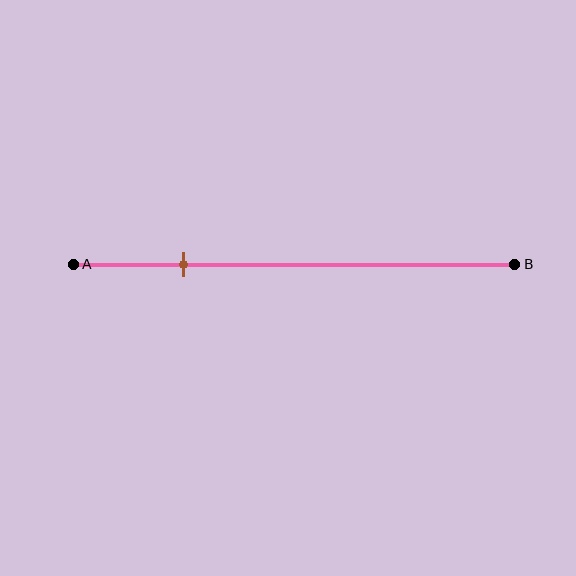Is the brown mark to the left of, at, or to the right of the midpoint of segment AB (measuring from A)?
The brown mark is to the left of the midpoint of segment AB.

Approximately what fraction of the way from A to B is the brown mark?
The brown mark is approximately 25% of the way from A to B.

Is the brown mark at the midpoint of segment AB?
No, the mark is at about 25% from A, not at the 50% midpoint.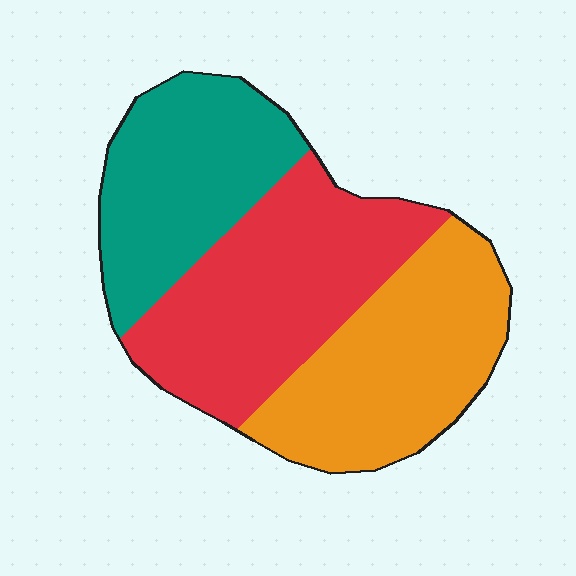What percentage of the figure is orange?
Orange covers 34% of the figure.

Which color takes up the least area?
Teal, at roughly 30%.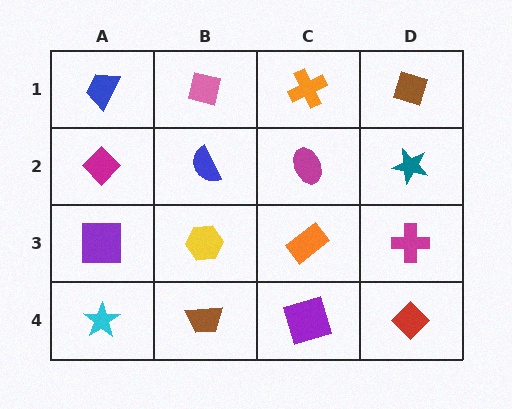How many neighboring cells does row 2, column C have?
4.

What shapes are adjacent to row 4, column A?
A purple square (row 3, column A), a brown trapezoid (row 4, column B).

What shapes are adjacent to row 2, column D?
A brown diamond (row 1, column D), a magenta cross (row 3, column D), a magenta ellipse (row 2, column C).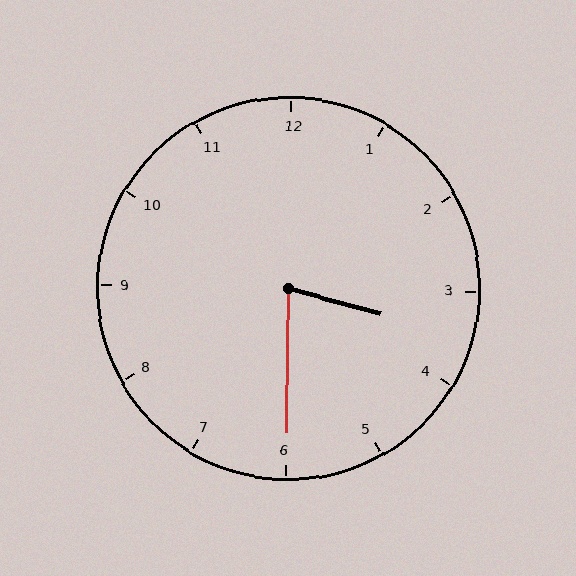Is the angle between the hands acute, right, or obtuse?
It is acute.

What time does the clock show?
3:30.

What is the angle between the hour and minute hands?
Approximately 75 degrees.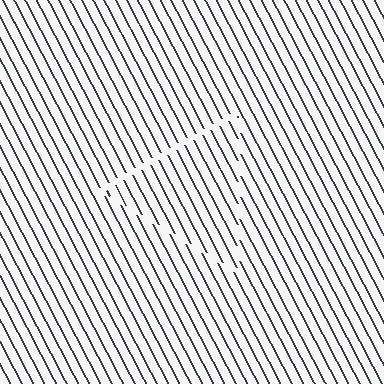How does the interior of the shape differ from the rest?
The interior of the shape contains the same grating, shifted by half a period — the contour is defined by the phase discontinuity where line-ends from the inner and outer gratings abut.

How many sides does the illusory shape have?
3 sides — the line-ends trace a triangle.